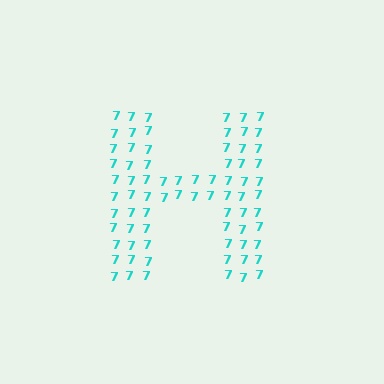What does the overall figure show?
The overall figure shows the letter H.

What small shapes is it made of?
It is made of small digit 7's.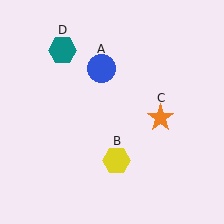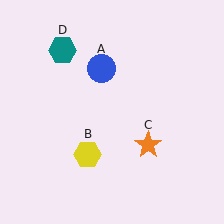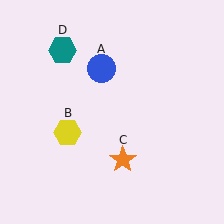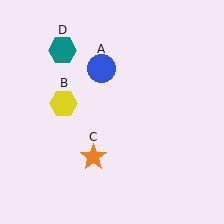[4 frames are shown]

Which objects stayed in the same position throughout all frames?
Blue circle (object A) and teal hexagon (object D) remained stationary.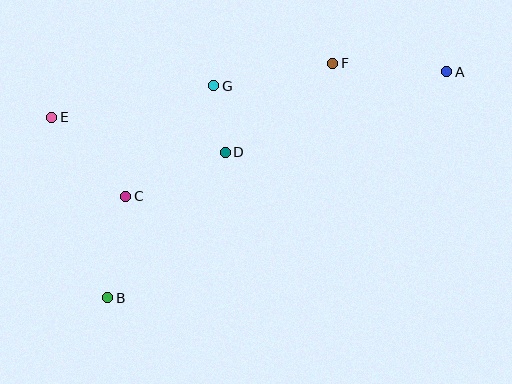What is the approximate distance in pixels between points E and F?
The distance between E and F is approximately 286 pixels.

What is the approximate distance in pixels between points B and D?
The distance between B and D is approximately 187 pixels.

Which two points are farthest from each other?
Points A and B are farthest from each other.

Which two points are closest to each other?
Points D and G are closest to each other.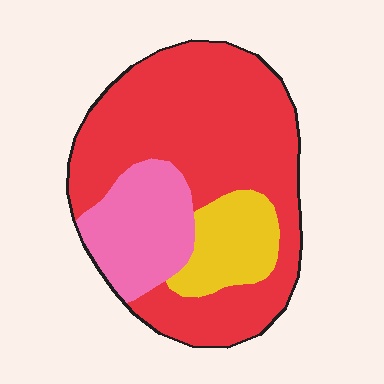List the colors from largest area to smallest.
From largest to smallest: red, pink, yellow.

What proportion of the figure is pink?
Pink covers 20% of the figure.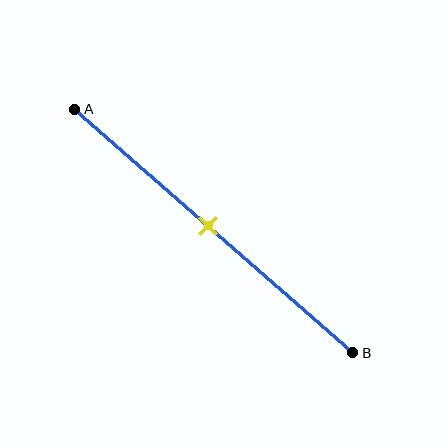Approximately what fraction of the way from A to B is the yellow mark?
The yellow mark is approximately 50% of the way from A to B.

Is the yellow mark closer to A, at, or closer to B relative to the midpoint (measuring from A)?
The yellow mark is approximately at the midpoint of segment AB.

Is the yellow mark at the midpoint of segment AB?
Yes, the mark is approximately at the midpoint.